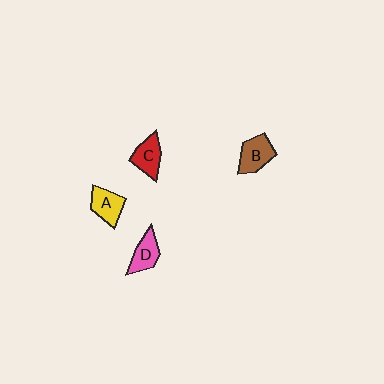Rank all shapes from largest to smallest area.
From largest to smallest: B (brown), A (yellow), C (red), D (pink).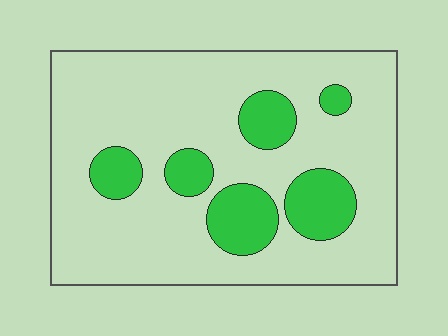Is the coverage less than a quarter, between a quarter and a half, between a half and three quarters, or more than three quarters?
Less than a quarter.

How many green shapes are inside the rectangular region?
6.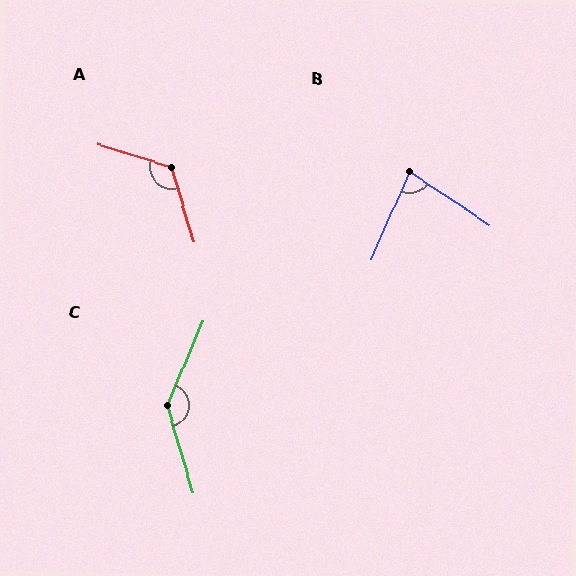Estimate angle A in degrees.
Approximately 123 degrees.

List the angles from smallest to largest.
B (80°), A (123°), C (140°).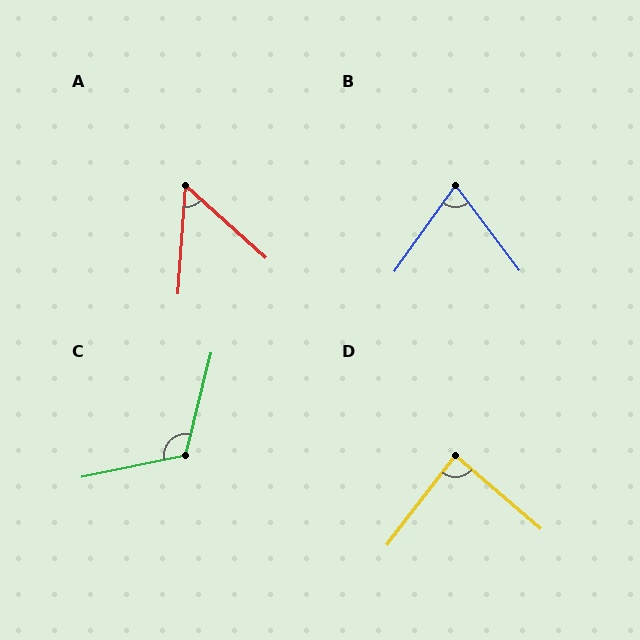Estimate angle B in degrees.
Approximately 72 degrees.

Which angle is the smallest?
A, at approximately 52 degrees.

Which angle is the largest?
C, at approximately 116 degrees.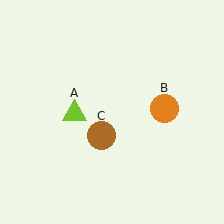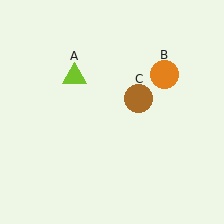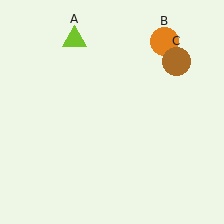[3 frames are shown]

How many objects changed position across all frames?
3 objects changed position: lime triangle (object A), orange circle (object B), brown circle (object C).